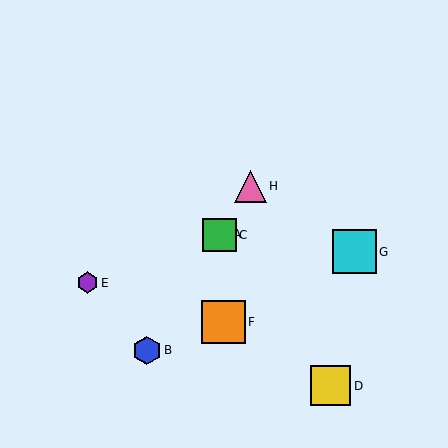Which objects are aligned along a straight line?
Objects A, B, C, H are aligned along a straight line.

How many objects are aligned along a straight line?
4 objects (A, B, C, H) are aligned along a straight line.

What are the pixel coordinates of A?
Object A is at (220, 234).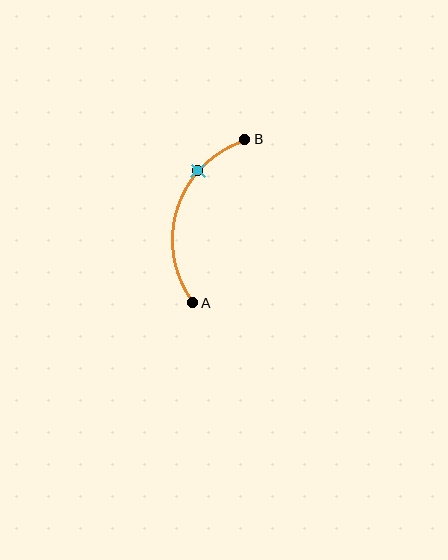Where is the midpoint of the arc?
The arc midpoint is the point on the curve farthest from the straight line joining A and B. It sits to the left of that line.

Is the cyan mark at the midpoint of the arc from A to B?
No. The cyan mark lies on the arc but is closer to endpoint B. The arc midpoint would be at the point on the curve equidistant along the arc from both A and B.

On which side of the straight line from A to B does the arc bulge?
The arc bulges to the left of the straight line connecting A and B.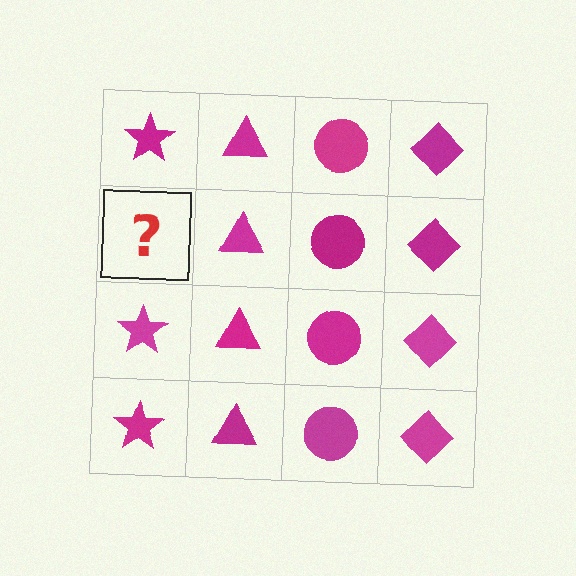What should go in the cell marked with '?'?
The missing cell should contain a magenta star.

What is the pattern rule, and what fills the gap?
The rule is that each column has a consistent shape. The gap should be filled with a magenta star.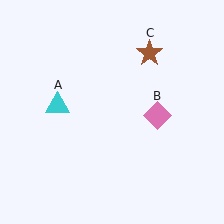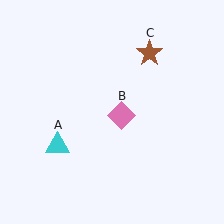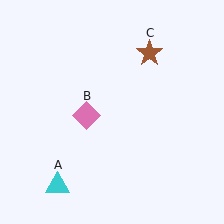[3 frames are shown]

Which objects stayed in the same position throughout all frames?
Brown star (object C) remained stationary.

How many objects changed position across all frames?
2 objects changed position: cyan triangle (object A), pink diamond (object B).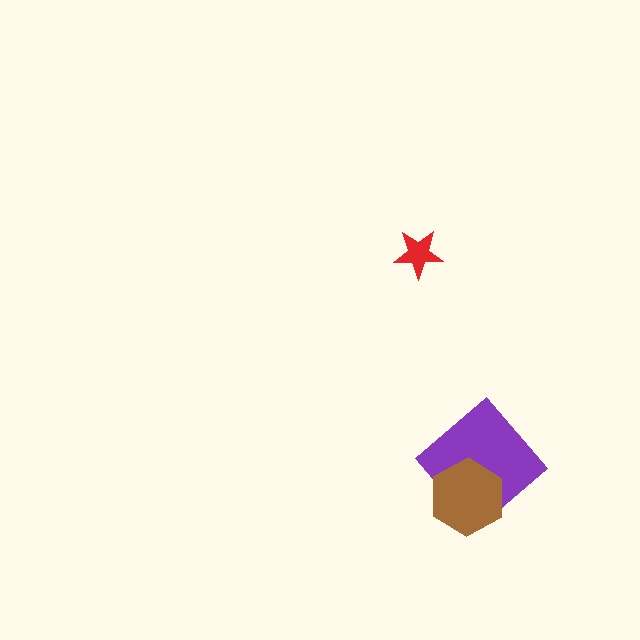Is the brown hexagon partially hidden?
No, no other shape covers it.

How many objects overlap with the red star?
0 objects overlap with the red star.